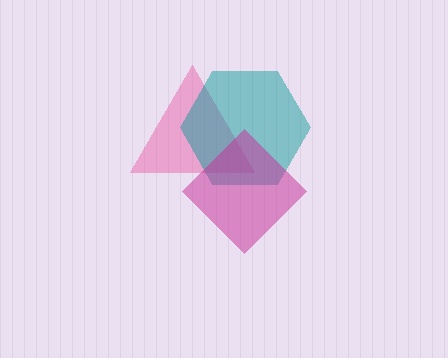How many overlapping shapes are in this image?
There are 3 overlapping shapes in the image.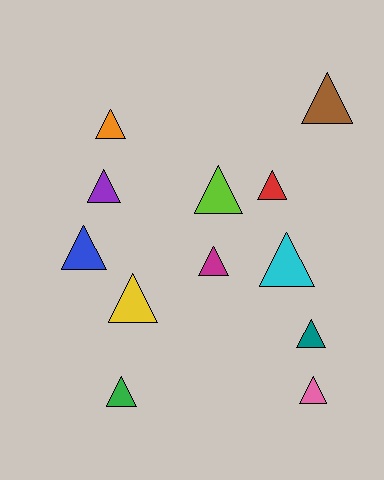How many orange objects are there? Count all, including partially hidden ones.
There is 1 orange object.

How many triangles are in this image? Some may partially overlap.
There are 12 triangles.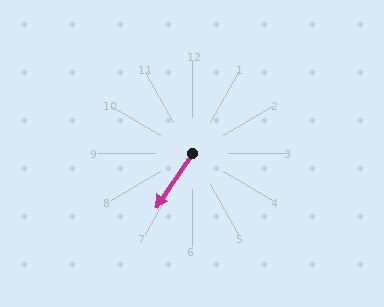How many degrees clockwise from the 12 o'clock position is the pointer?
Approximately 214 degrees.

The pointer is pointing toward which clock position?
Roughly 7 o'clock.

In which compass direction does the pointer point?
Southwest.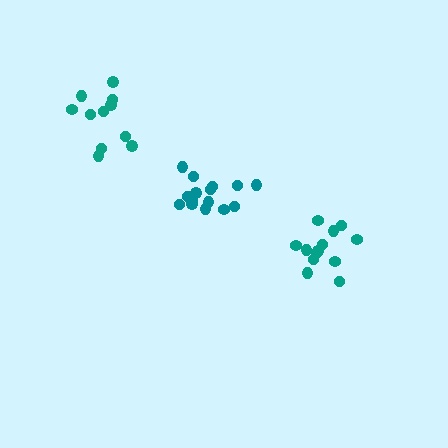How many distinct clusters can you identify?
There are 3 distinct clusters.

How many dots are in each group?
Group 1: 15 dots, Group 2: 13 dots, Group 3: 11 dots (39 total).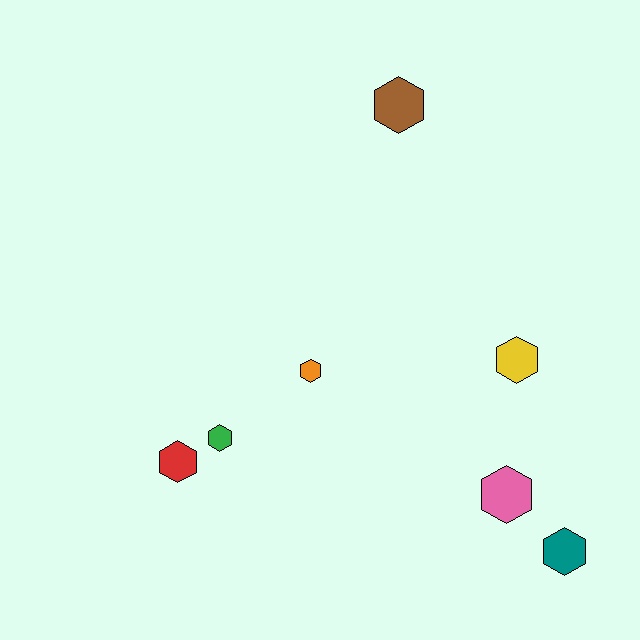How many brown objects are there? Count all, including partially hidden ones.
There is 1 brown object.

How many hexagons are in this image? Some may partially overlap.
There are 7 hexagons.